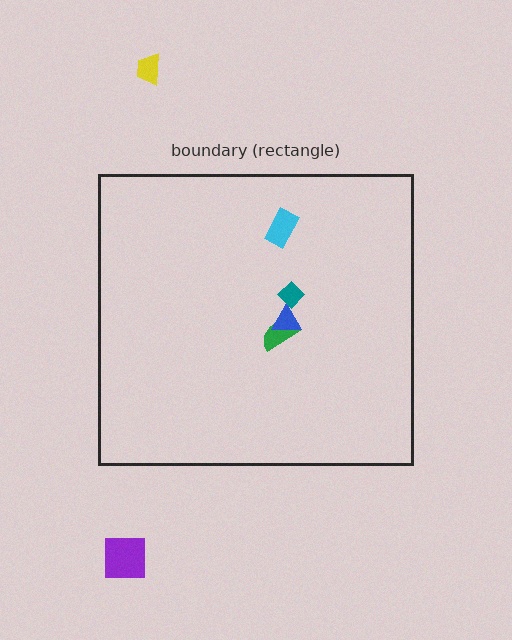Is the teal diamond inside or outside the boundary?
Inside.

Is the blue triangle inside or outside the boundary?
Inside.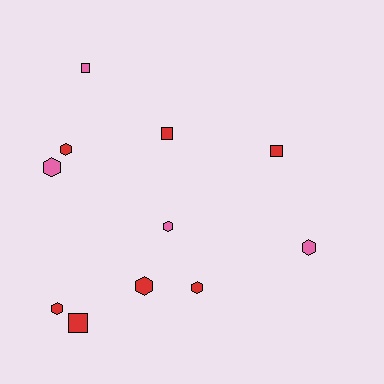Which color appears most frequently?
Red, with 7 objects.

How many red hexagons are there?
There are 4 red hexagons.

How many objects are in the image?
There are 11 objects.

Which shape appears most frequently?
Hexagon, with 7 objects.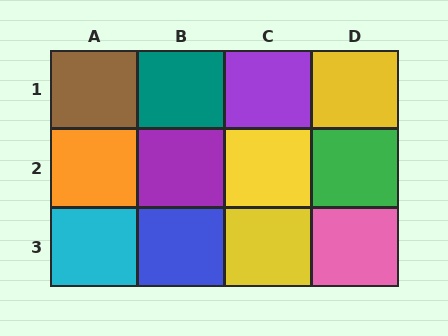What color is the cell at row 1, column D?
Yellow.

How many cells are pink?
1 cell is pink.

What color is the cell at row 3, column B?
Blue.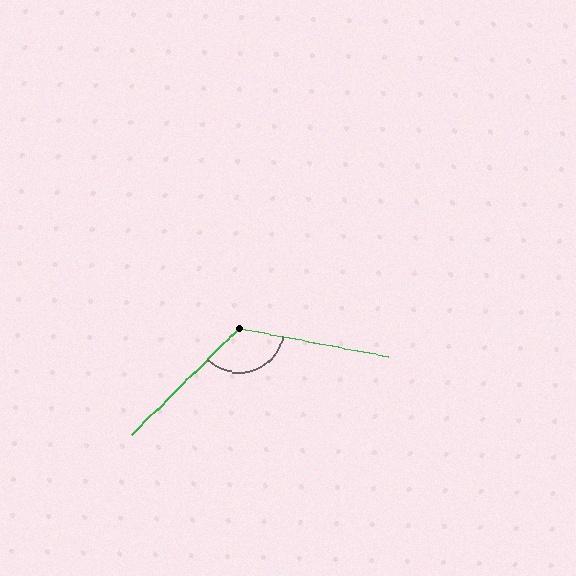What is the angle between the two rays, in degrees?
Approximately 125 degrees.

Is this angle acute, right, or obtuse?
It is obtuse.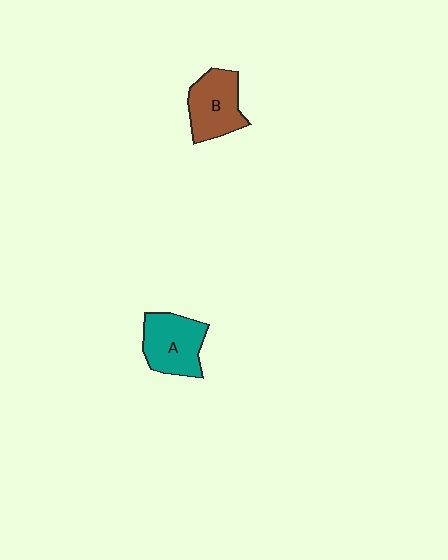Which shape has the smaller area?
Shape B (brown).